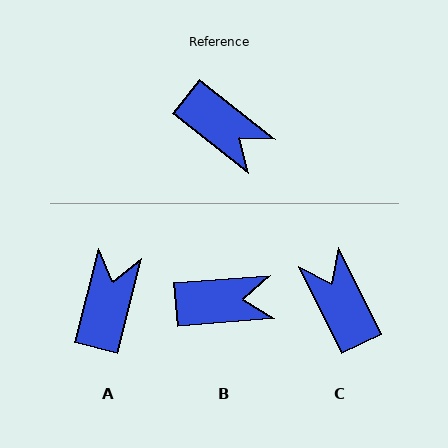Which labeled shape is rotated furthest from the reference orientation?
C, about 154 degrees away.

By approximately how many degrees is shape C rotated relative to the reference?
Approximately 154 degrees counter-clockwise.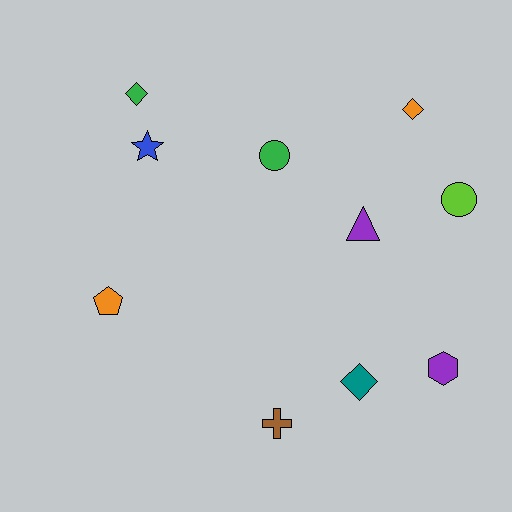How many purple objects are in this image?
There are 2 purple objects.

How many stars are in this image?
There is 1 star.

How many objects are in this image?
There are 10 objects.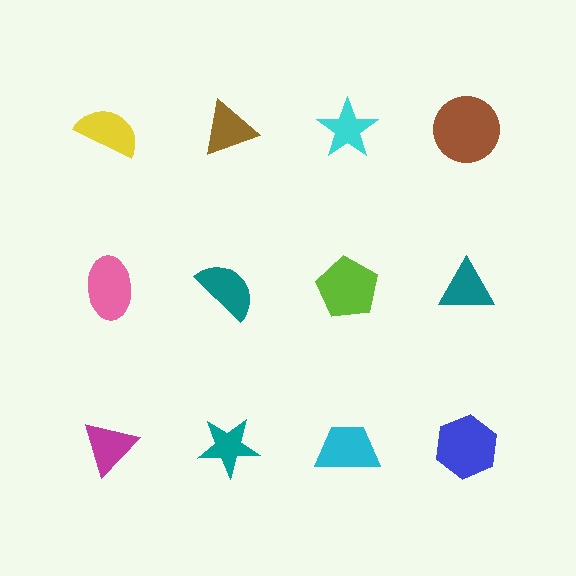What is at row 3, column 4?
A blue hexagon.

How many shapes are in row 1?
4 shapes.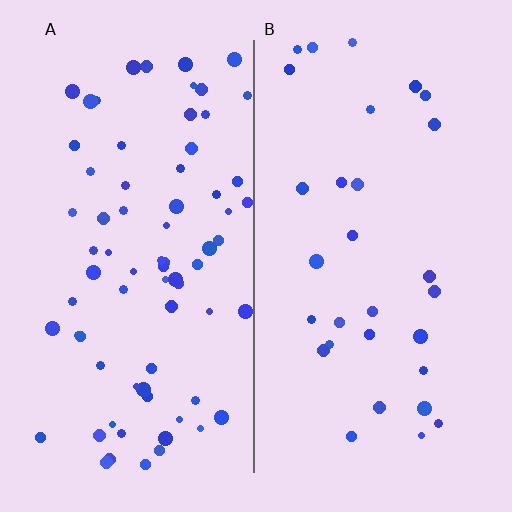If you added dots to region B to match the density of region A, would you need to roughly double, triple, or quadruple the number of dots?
Approximately double.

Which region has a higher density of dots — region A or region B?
A (the left).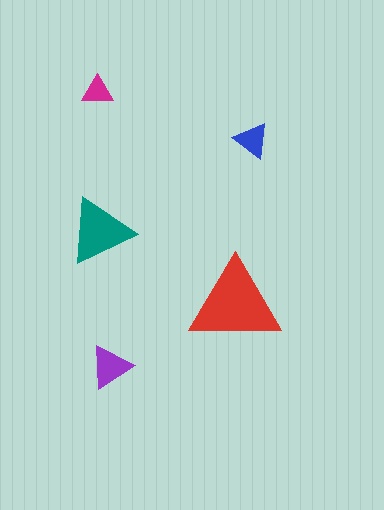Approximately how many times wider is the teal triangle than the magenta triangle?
About 2 times wider.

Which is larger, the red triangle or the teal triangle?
The red one.